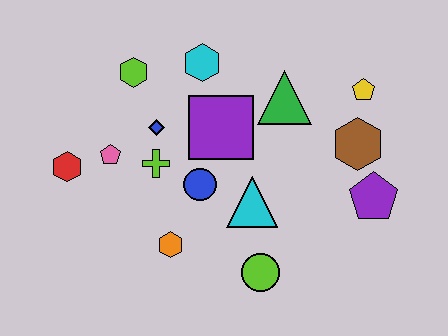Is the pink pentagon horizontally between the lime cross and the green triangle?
No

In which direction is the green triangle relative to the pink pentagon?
The green triangle is to the right of the pink pentagon.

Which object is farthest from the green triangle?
The red hexagon is farthest from the green triangle.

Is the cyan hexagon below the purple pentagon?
No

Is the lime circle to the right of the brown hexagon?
No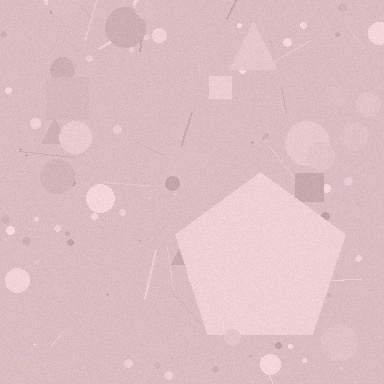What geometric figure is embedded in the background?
A pentagon is embedded in the background.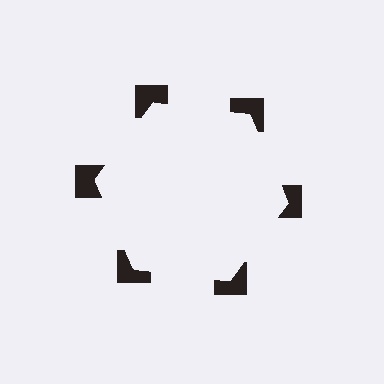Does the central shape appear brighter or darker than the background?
It typically appears slightly brighter than the background, even though no actual brightness change is drawn.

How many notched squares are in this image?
There are 6 — one at each vertex of the illusory hexagon.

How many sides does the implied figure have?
6 sides.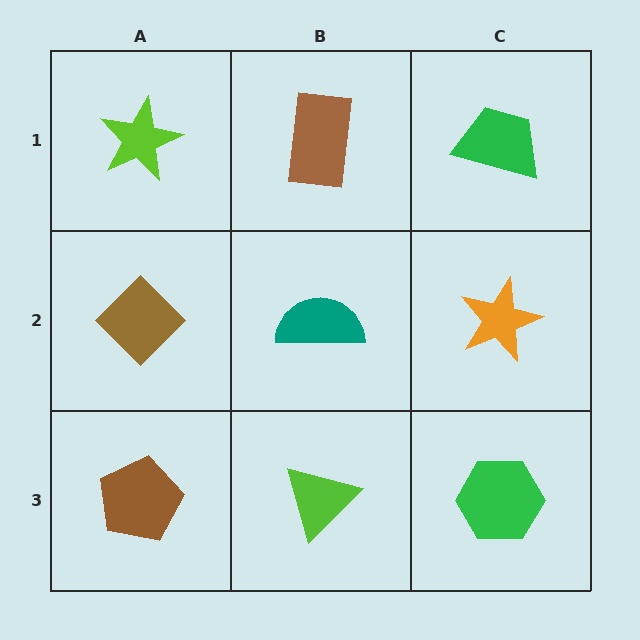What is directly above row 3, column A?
A brown diamond.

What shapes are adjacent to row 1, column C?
An orange star (row 2, column C), a brown rectangle (row 1, column B).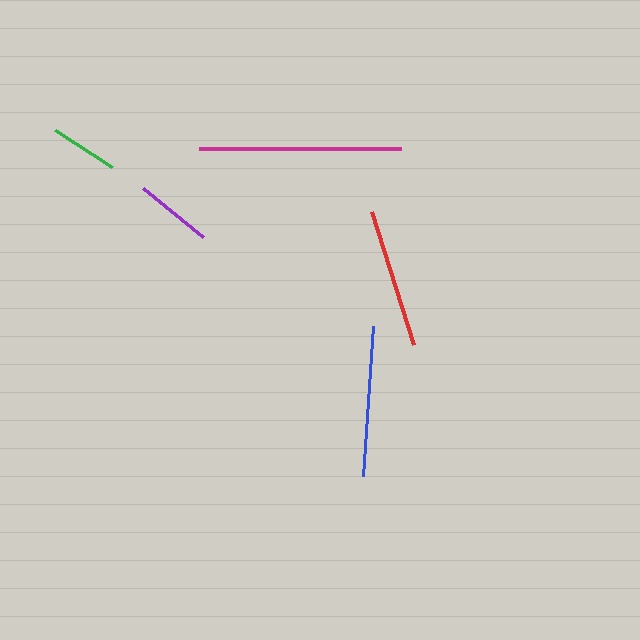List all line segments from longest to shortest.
From longest to shortest: magenta, blue, red, purple, green.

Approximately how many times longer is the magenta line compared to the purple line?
The magenta line is approximately 2.6 times the length of the purple line.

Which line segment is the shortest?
The green line is the shortest at approximately 68 pixels.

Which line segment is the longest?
The magenta line is the longest at approximately 203 pixels.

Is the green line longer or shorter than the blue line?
The blue line is longer than the green line.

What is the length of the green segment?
The green segment is approximately 68 pixels long.